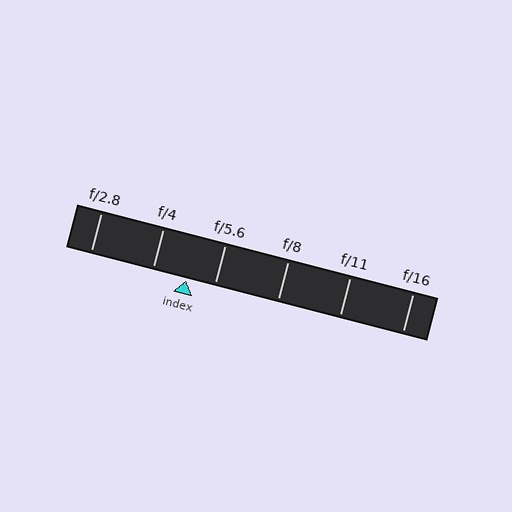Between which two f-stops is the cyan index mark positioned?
The index mark is between f/4 and f/5.6.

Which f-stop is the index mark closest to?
The index mark is closest to f/5.6.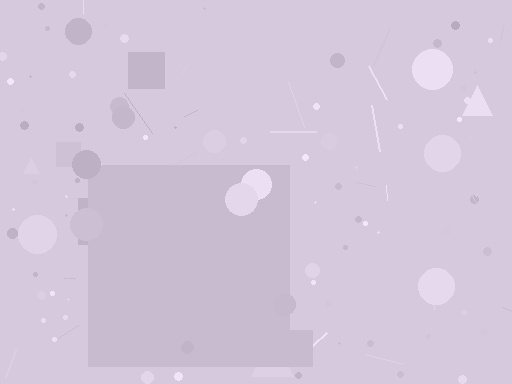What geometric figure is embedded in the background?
A square is embedded in the background.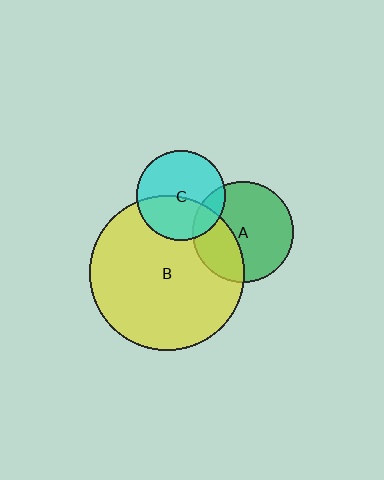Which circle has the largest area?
Circle B (yellow).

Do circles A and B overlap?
Yes.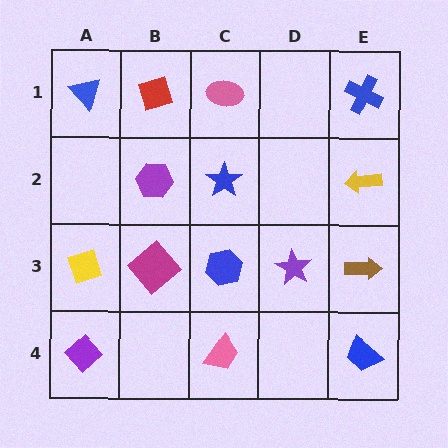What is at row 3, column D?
A purple star.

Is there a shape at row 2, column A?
No, that cell is empty.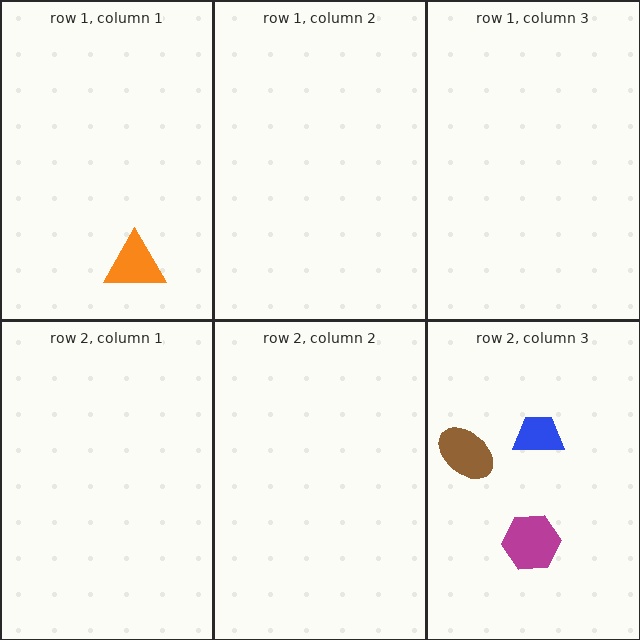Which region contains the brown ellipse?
The row 2, column 3 region.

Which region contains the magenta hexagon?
The row 2, column 3 region.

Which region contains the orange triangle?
The row 1, column 1 region.